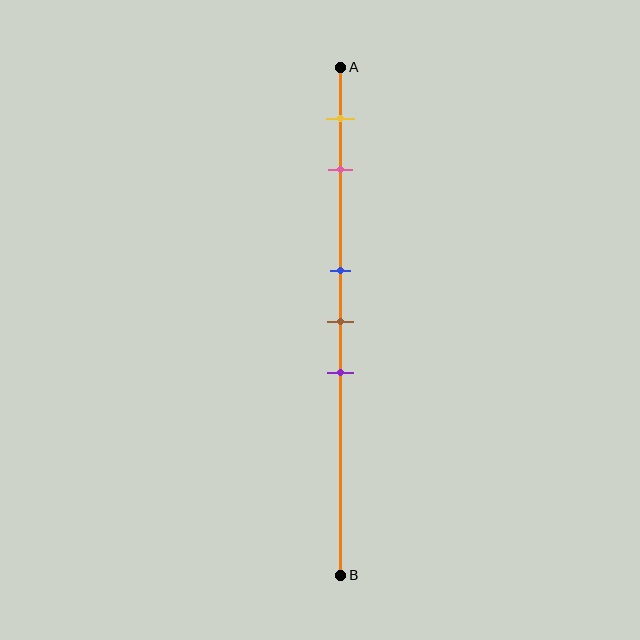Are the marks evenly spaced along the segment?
No, the marks are not evenly spaced.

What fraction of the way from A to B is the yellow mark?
The yellow mark is approximately 10% (0.1) of the way from A to B.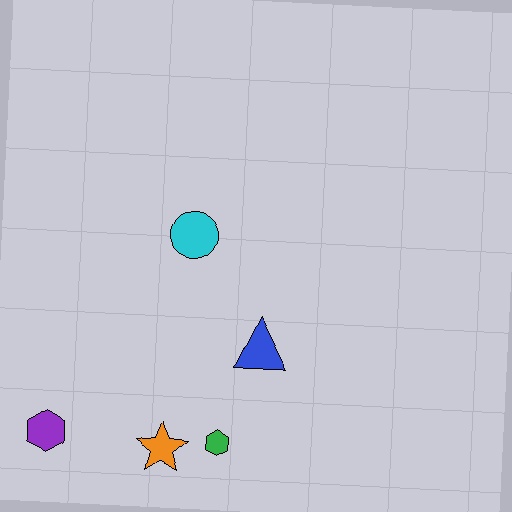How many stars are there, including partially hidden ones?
There is 1 star.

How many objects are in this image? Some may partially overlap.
There are 5 objects.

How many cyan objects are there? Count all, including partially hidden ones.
There is 1 cyan object.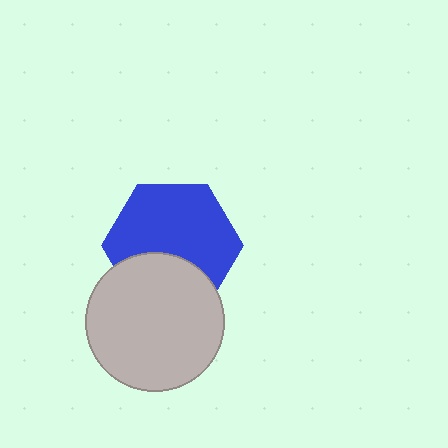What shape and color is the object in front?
The object in front is a light gray circle.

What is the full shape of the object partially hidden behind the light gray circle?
The partially hidden object is a blue hexagon.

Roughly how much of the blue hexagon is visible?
Most of it is visible (roughly 67%).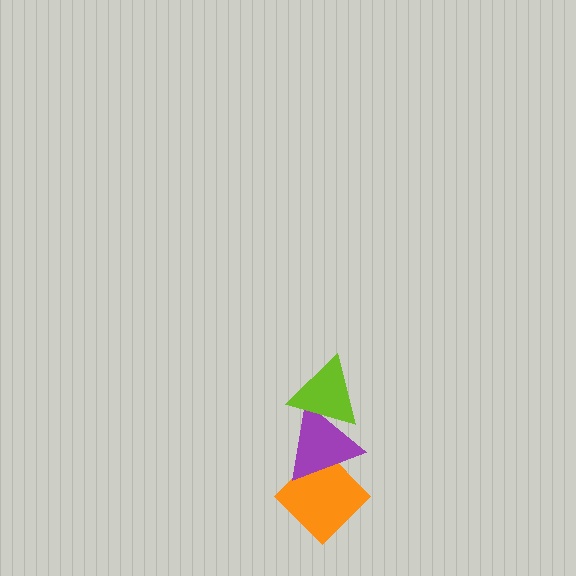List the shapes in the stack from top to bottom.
From top to bottom: the lime triangle, the purple triangle, the orange diamond.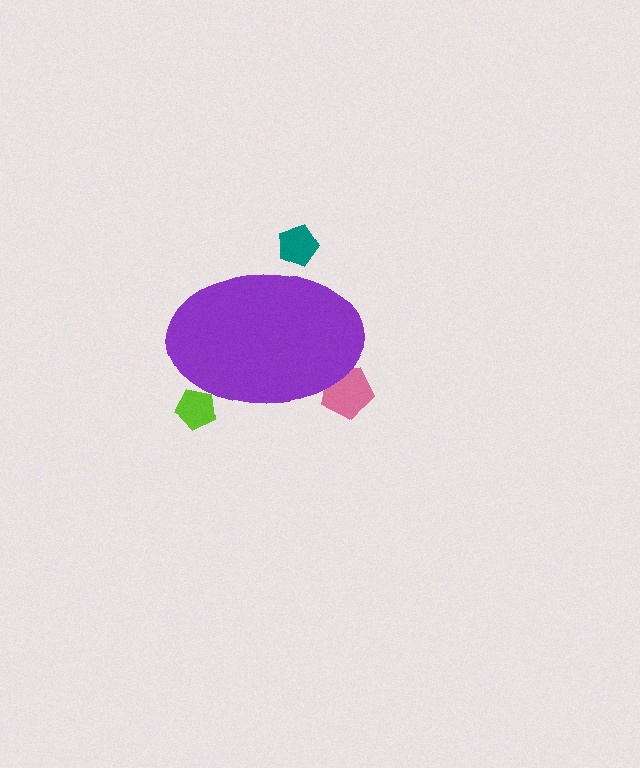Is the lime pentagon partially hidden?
Yes, the lime pentagon is partially hidden behind the purple ellipse.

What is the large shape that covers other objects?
A purple ellipse.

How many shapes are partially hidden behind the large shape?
3 shapes are partially hidden.